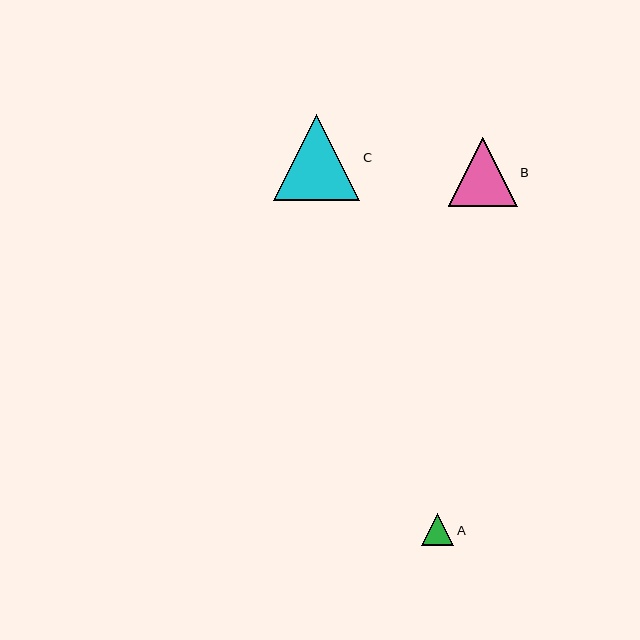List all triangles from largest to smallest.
From largest to smallest: C, B, A.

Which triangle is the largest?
Triangle C is the largest with a size of approximately 86 pixels.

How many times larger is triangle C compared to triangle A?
Triangle C is approximately 2.7 times the size of triangle A.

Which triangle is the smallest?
Triangle A is the smallest with a size of approximately 32 pixels.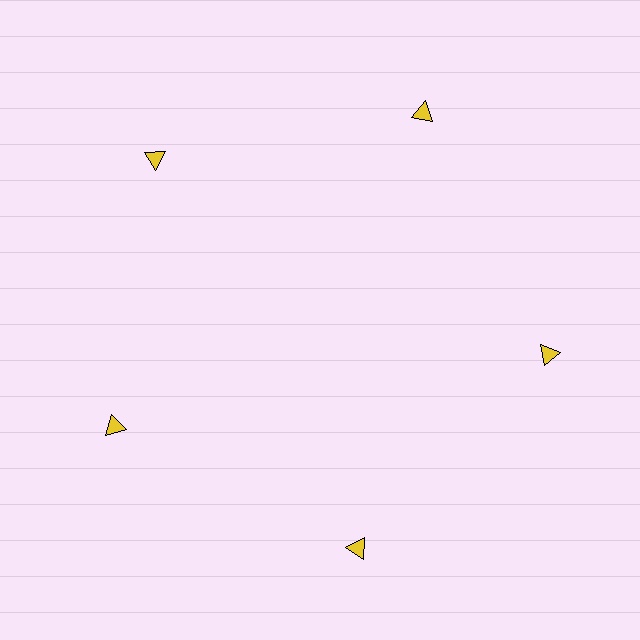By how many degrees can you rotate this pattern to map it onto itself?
The pattern maps onto itself every 72 degrees of rotation.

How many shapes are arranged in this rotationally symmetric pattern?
There are 5 shapes, arranged in 5 groups of 1.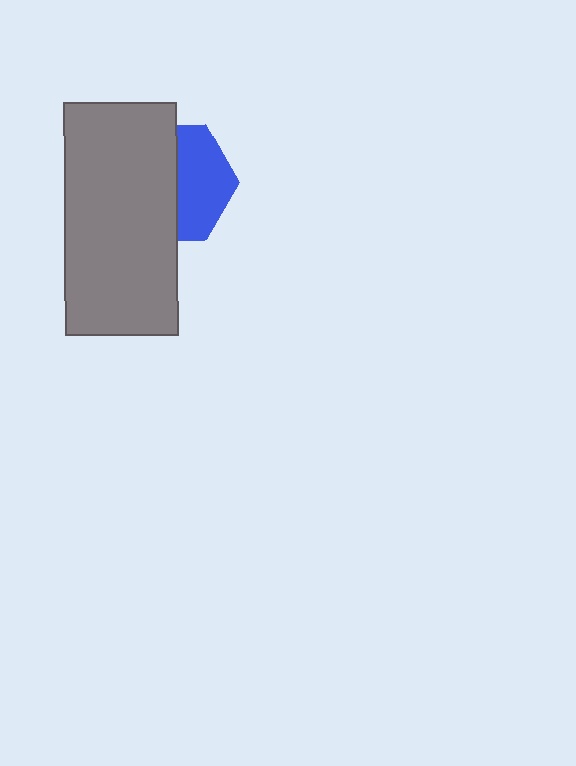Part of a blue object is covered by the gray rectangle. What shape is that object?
It is a hexagon.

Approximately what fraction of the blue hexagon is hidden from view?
Roughly 55% of the blue hexagon is hidden behind the gray rectangle.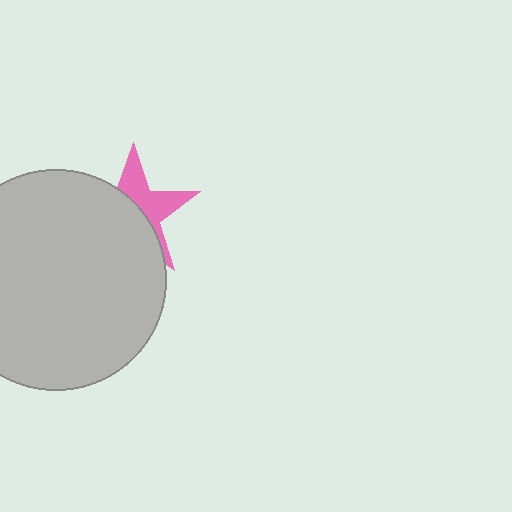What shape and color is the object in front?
The object in front is a light gray circle.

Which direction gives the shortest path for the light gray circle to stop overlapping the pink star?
Moving toward the lower-left gives the shortest separation.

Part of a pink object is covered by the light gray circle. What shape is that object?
It is a star.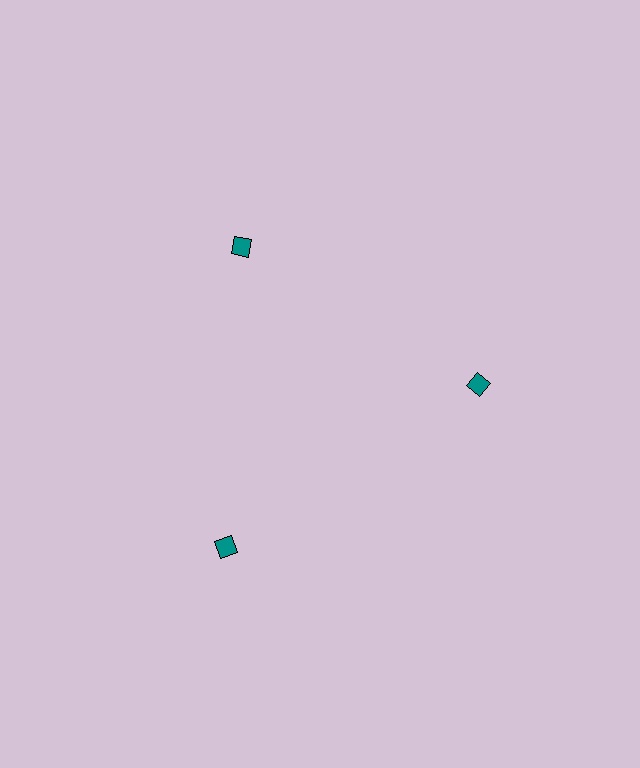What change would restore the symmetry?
The symmetry would be restored by moving it inward, back onto the ring so that all 3 diamonds sit at equal angles and equal distance from the center.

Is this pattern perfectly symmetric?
No. The 3 teal diamonds are arranged in a ring, but one element near the 7 o'clock position is pushed outward from the center, breaking the 3-fold rotational symmetry.